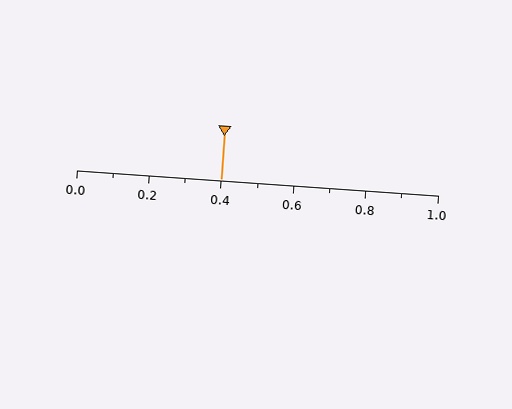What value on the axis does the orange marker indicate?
The marker indicates approximately 0.4.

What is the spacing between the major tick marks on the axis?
The major ticks are spaced 0.2 apart.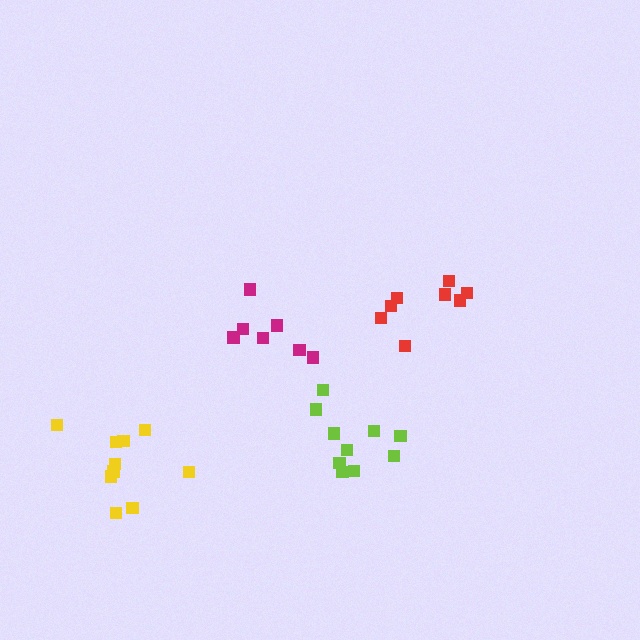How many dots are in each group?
Group 1: 7 dots, Group 2: 8 dots, Group 3: 10 dots, Group 4: 10 dots (35 total).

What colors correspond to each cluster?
The clusters are colored: magenta, red, lime, yellow.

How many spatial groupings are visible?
There are 4 spatial groupings.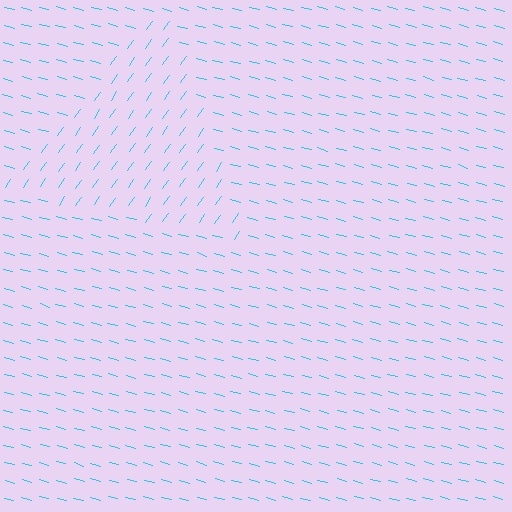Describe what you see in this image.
The image is filled with small cyan line segments. A triangle region in the image has lines oriented differently from the surrounding lines, creating a visible texture boundary.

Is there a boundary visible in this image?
Yes, there is a texture boundary formed by a change in line orientation.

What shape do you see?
I see a triangle.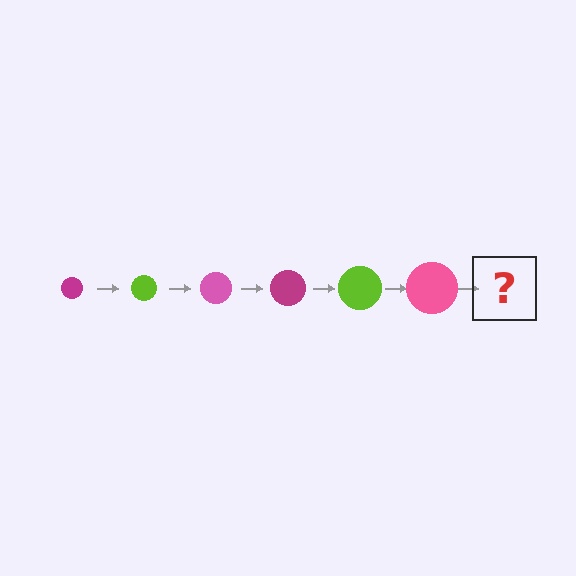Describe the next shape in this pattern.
It should be a magenta circle, larger than the previous one.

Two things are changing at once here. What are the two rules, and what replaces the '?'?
The two rules are that the circle grows larger each step and the color cycles through magenta, lime, and pink. The '?' should be a magenta circle, larger than the previous one.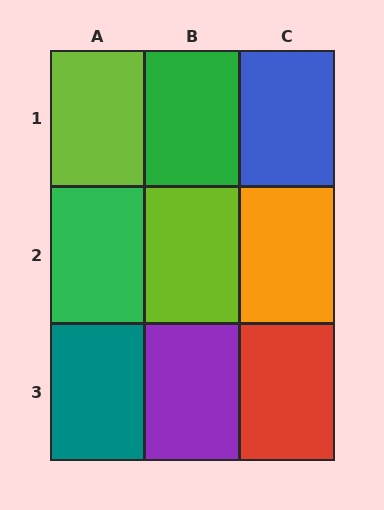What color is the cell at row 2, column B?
Lime.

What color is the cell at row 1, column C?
Blue.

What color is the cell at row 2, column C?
Orange.